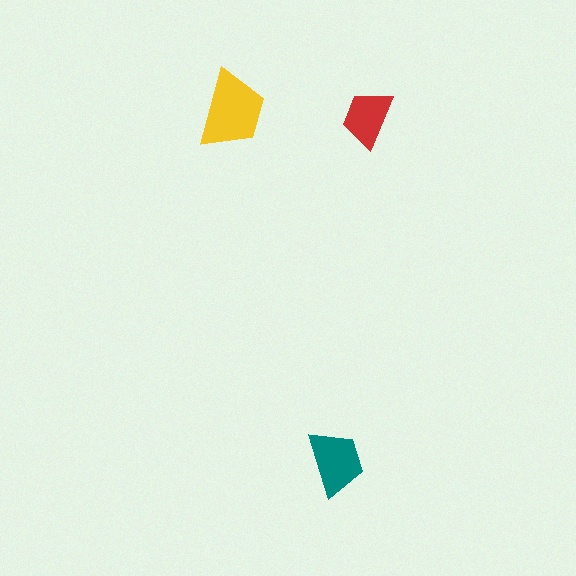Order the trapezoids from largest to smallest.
the yellow one, the teal one, the red one.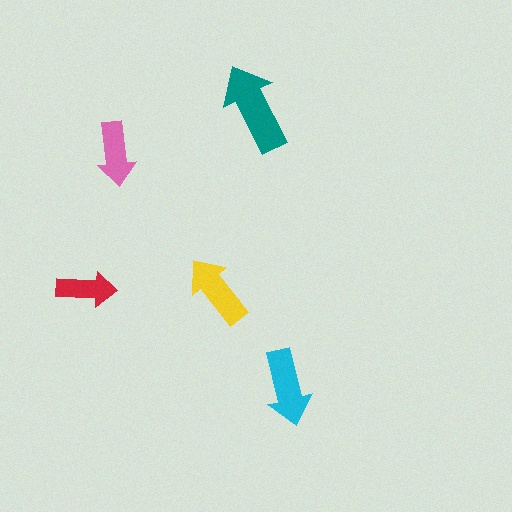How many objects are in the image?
There are 5 objects in the image.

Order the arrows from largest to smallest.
the teal one, the cyan one, the yellow one, the pink one, the red one.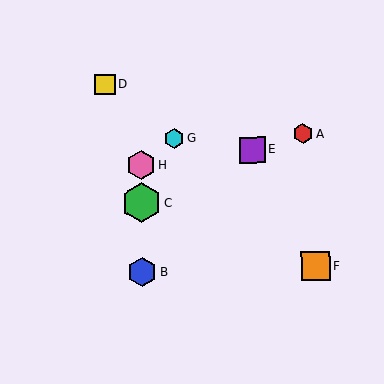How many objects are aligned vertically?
3 objects (B, C, H) are aligned vertically.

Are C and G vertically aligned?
No, C is at x≈141 and G is at x≈174.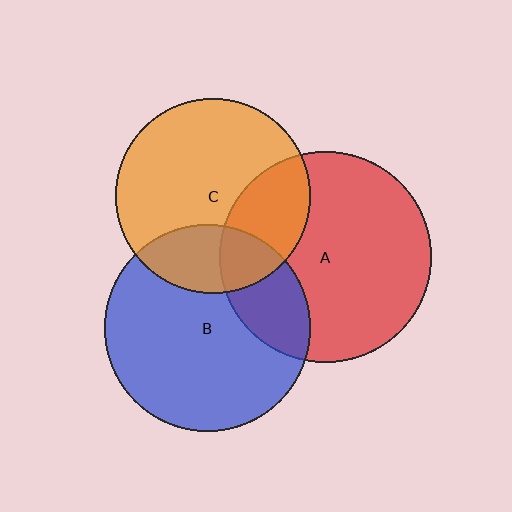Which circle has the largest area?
Circle A (red).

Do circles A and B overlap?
Yes.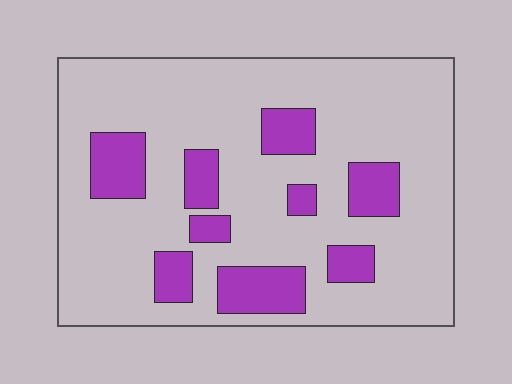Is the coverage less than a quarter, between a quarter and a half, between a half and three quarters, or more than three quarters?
Less than a quarter.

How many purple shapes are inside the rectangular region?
9.